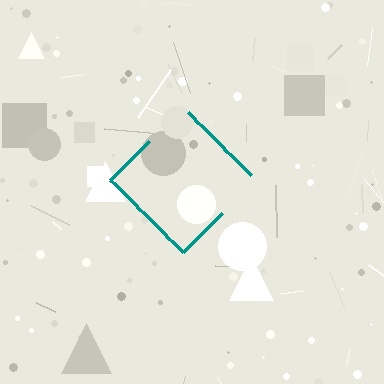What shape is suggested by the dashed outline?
The dashed outline suggests a diamond.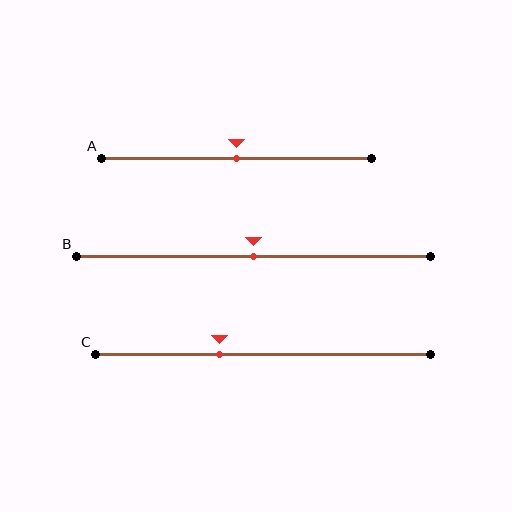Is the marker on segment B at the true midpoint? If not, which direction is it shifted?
Yes, the marker on segment B is at the true midpoint.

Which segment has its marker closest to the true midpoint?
Segment A has its marker closest to the true midpoint.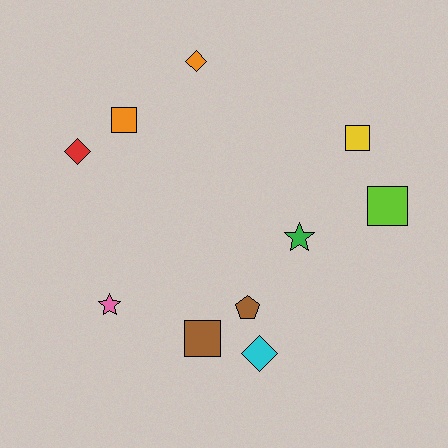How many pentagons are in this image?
There is 1 pentagon.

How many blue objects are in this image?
There are no blue objects.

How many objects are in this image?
There are 10 objects.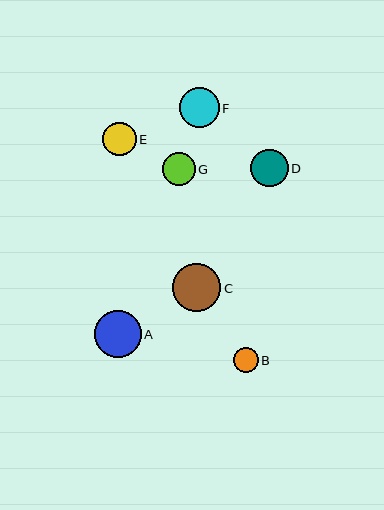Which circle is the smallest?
Circle B is the smallest with a size of approximately 25 pixels.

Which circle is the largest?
Circle C is the largest with a size of approximately 49 pixels.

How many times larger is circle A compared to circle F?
Circle A is approximately 1.2 times the size of circle F.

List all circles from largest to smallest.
From largest to smallest: C, A, F, D, E, G, B.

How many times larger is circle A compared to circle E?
Circle A is approximately 1.4 times the size of circle E.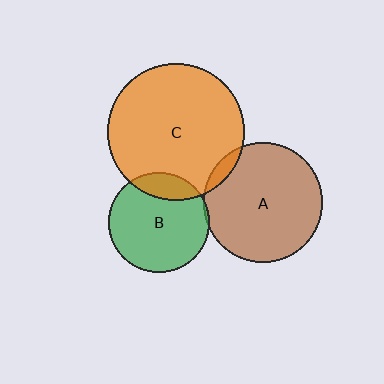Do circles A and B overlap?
Yes.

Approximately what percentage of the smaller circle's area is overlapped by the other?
Approximately 5%.